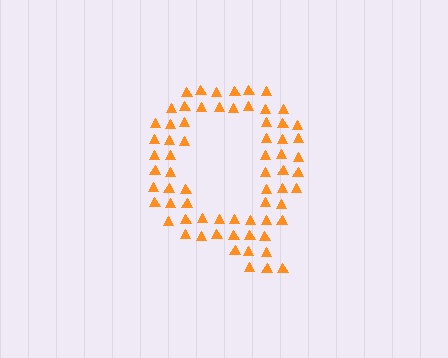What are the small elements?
The small elements are triangles.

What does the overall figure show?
The overall figure shows the letter Q.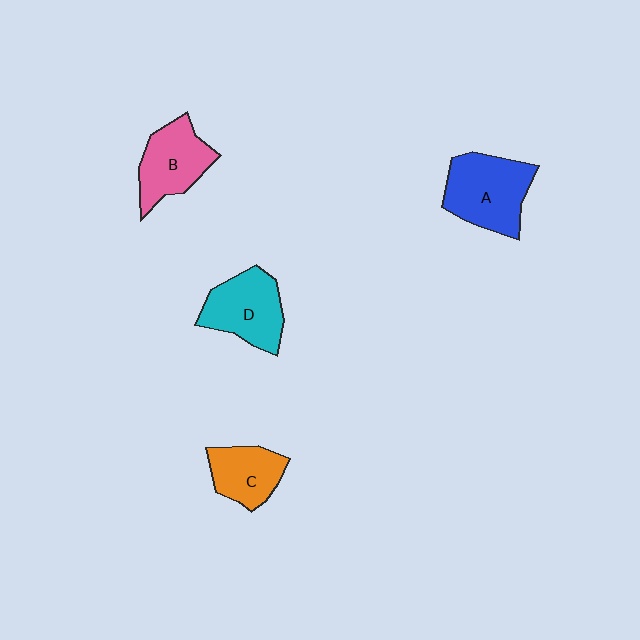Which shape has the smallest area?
Shape C (orange).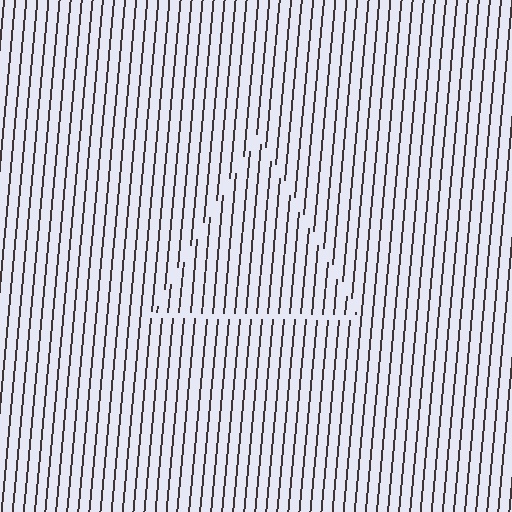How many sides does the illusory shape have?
3 sides — the line-ends trace a triangle.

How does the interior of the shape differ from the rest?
The interior of the shape contains the same grating, shifted by half a period — the contour is defined by the phase discontinuity where line-ends from the inner and outer gratings abut.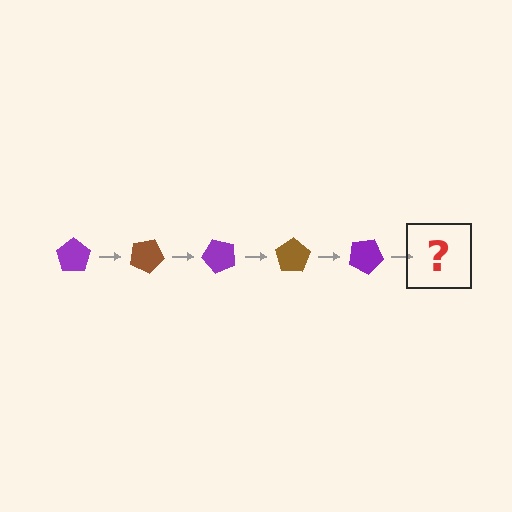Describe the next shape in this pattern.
It should be a brown pentagon, rotated 125 degrees from the start.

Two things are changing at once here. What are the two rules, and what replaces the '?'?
The two rules are that it rotates 25 degrees each step and the color cycles through purple and brown. The '?' should be a brown pentagon, rotated 125 degrees from the start.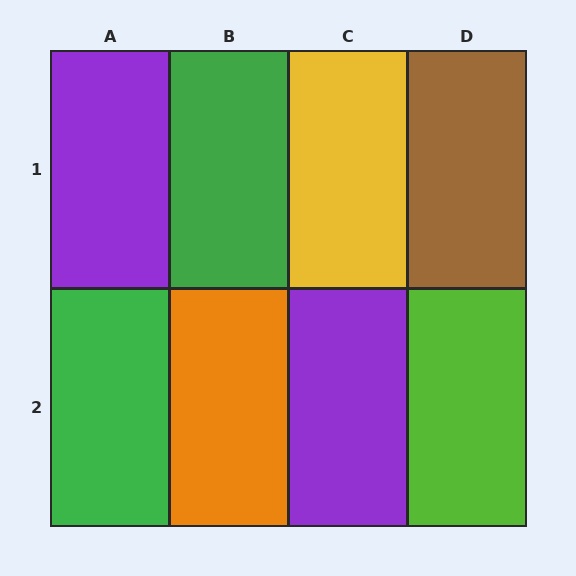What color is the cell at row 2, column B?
Orange.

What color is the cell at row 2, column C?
Purple.